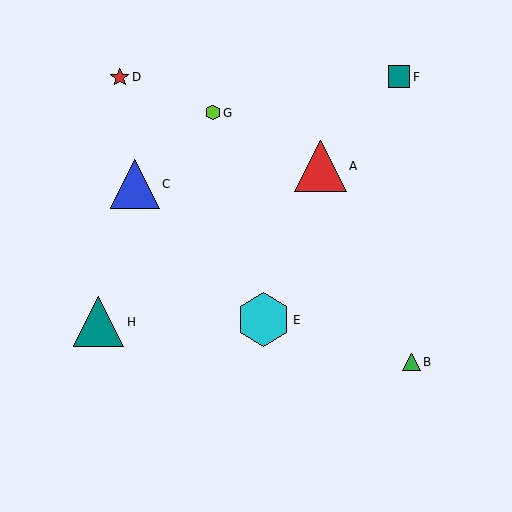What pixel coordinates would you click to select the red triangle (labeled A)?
Click at (320, 166) to select the red triangle A.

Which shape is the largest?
The cyan hexagon (labeled E) is the largest.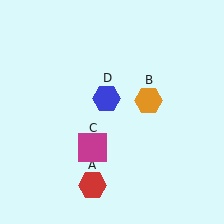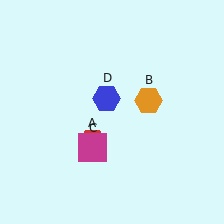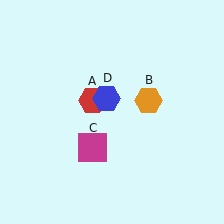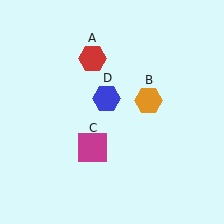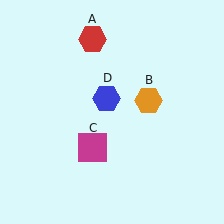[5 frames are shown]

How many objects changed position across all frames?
1 object changed position: red hexagon (object A).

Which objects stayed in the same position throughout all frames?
Orange hexagon (object B) and magenta square (object C) and blue hexagon (object D) remained stationary.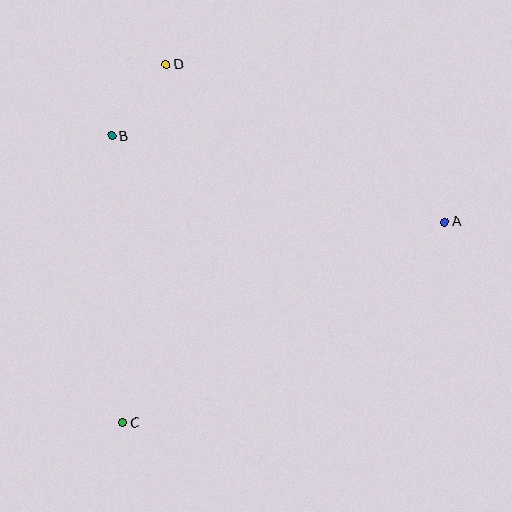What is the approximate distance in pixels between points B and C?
The distance between B and C is approximately 287 pixels.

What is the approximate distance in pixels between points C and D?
The distance between C and D is approximately 361 pixels.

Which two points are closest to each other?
Points B and D are closest to each other.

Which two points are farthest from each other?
Points A and C are farthest from each other.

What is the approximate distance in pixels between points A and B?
The distance between A and B is approximately 344 pixels.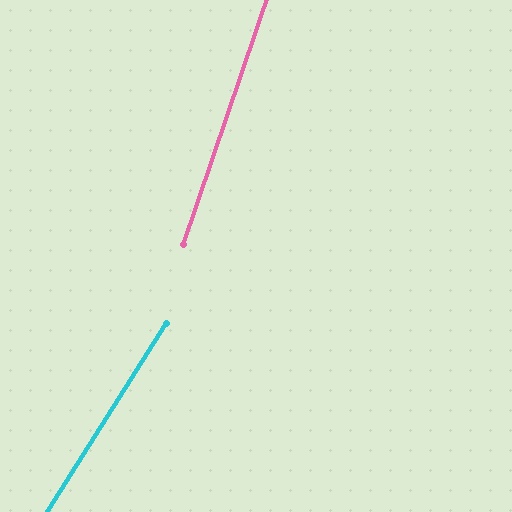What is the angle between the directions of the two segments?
Approximately 13 degrees.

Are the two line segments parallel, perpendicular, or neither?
Neither parallel nor perpendicular — they differ by about 13°.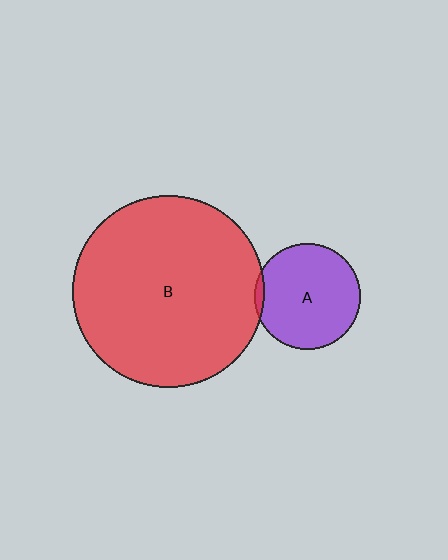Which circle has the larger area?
Circle B (red).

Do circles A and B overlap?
Yes.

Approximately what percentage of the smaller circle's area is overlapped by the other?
Approximately 5%.